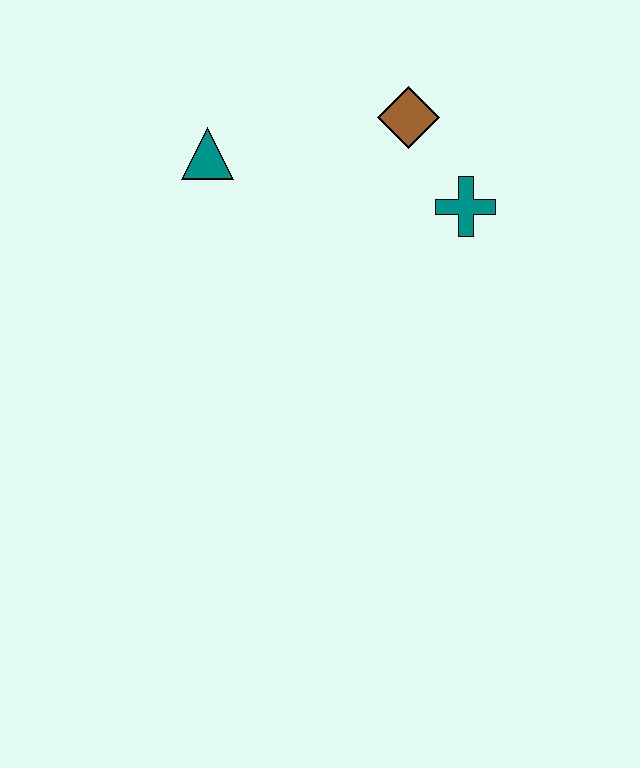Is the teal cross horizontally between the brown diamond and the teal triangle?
No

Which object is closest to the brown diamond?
The teal cross is closest to the brown diamond.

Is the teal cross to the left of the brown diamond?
No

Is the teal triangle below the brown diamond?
Yes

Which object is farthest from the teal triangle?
The teal cross is farthest from the teal triangle.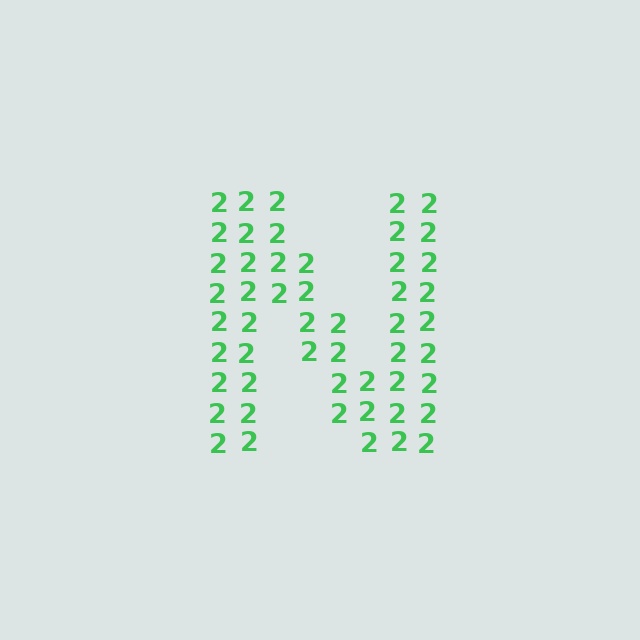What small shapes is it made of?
It is made of small digit 2's.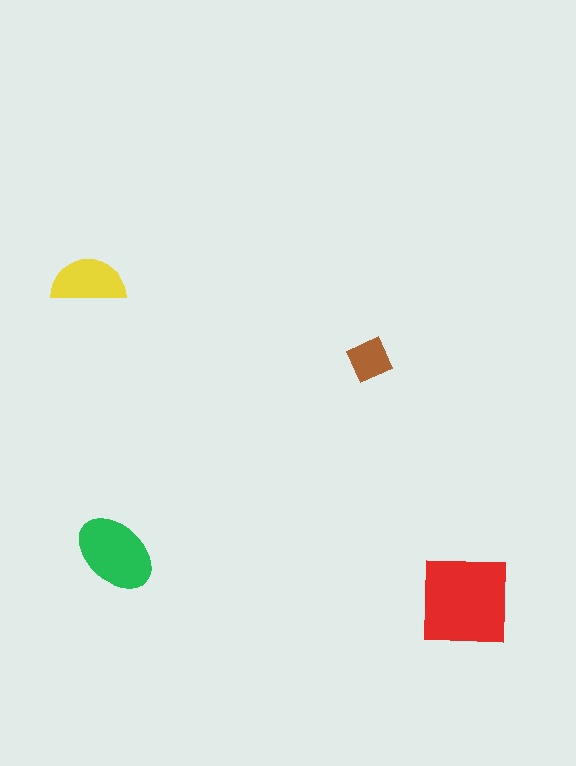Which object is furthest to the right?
The red square is rightmost.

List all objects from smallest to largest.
The brown diamond, the yellow semicircle, the green ellipse, the red square.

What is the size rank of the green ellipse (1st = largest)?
2nd.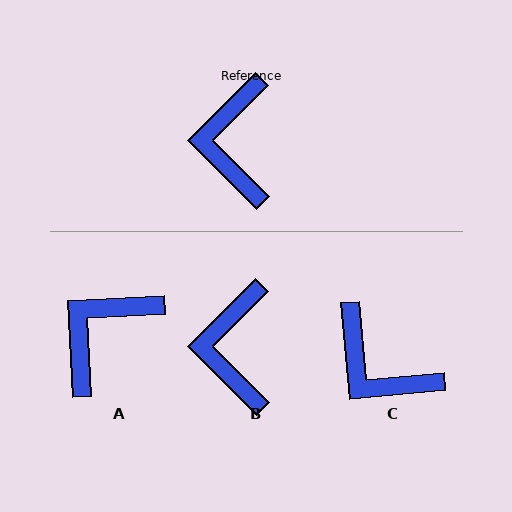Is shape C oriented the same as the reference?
No, it is off by about 50 degrees.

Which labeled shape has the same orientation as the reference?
B.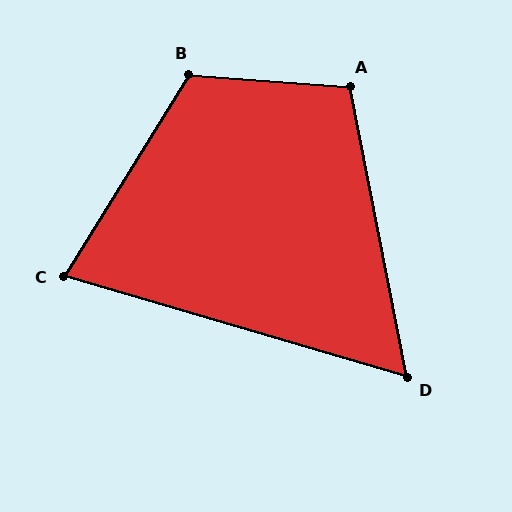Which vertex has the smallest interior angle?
D, at approximately 63 degrees.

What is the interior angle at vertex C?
Approximately 74 degrees (acute).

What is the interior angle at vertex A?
Approximately 106 degrees (obtuse).